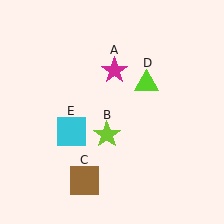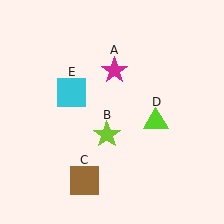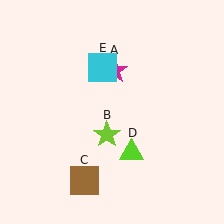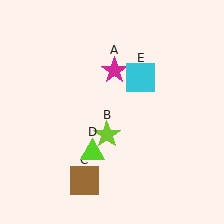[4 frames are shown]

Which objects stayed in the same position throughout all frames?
Magenta star (object A) and lime star (object B) and brown square (object C) remained stationary.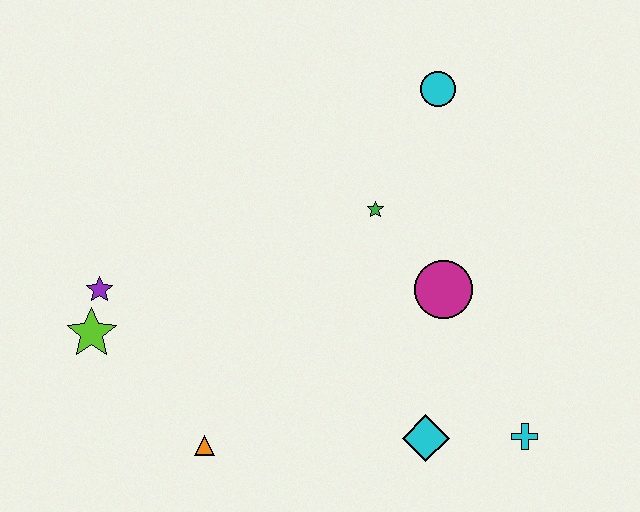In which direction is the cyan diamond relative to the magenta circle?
The cyan diamond is below the magenta circle.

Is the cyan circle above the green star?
Yes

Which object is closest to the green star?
The magenta circle is closest to the green star.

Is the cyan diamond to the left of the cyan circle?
Yes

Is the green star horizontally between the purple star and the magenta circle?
Yes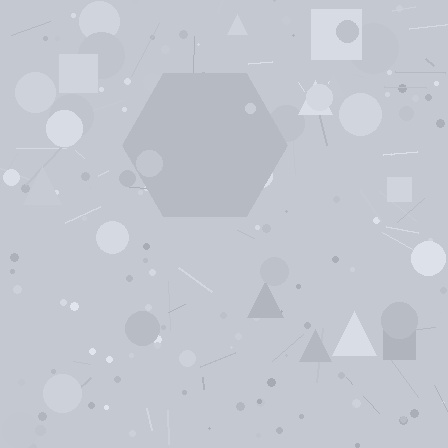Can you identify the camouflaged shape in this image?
The camouflaged shape is a hexagon.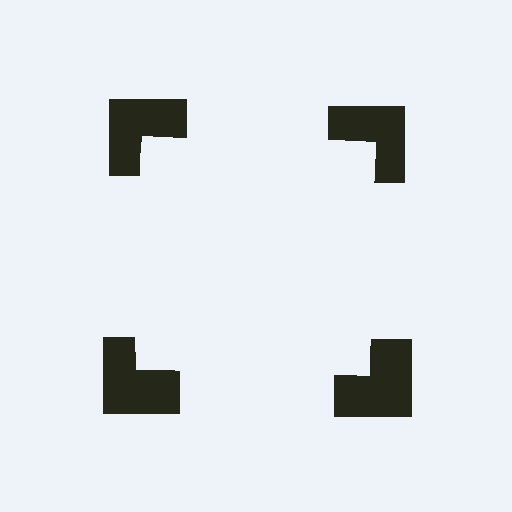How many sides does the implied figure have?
4 sides.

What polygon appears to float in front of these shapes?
An illusory square — its edges are inferred from the aligned wedge cuts in the notched squares, not physically drawn.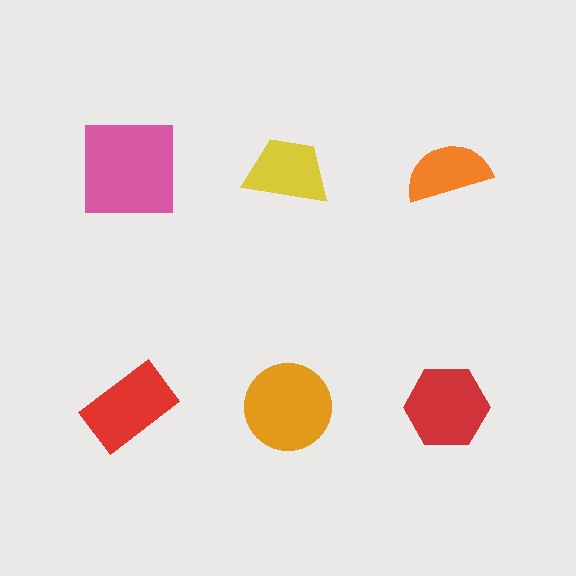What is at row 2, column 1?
A red rectangle.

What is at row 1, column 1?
A pink square.